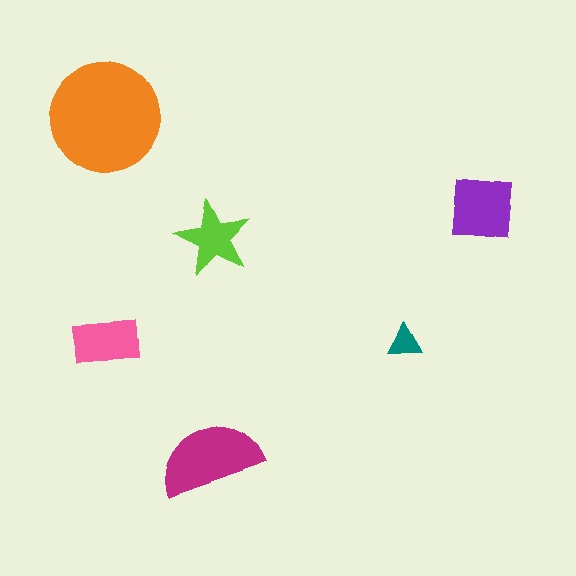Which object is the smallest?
The teal triangle.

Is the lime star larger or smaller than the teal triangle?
Larger.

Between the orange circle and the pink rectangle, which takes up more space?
The orange circle.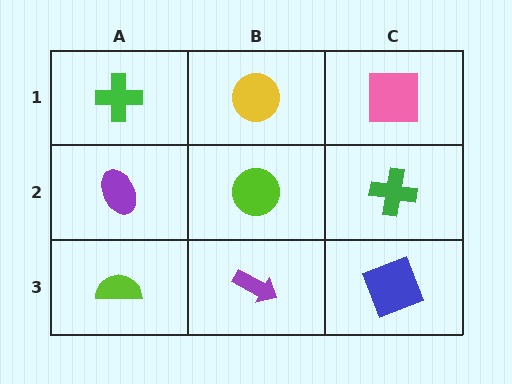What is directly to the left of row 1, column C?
A yellow circle.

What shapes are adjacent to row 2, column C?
A pink square (row 1, column C), a blue square (row 3, column C), a lime circle (row 2, column B).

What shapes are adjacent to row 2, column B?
A yellow circle (row 1, column B), a purple arrow (row 3, column B), a purple ellipse (row 2, column A), a green cross (row 2, column C).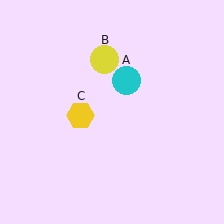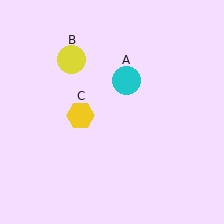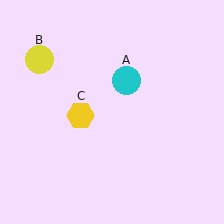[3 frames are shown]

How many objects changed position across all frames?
1 object changed position: yellow circle (object B).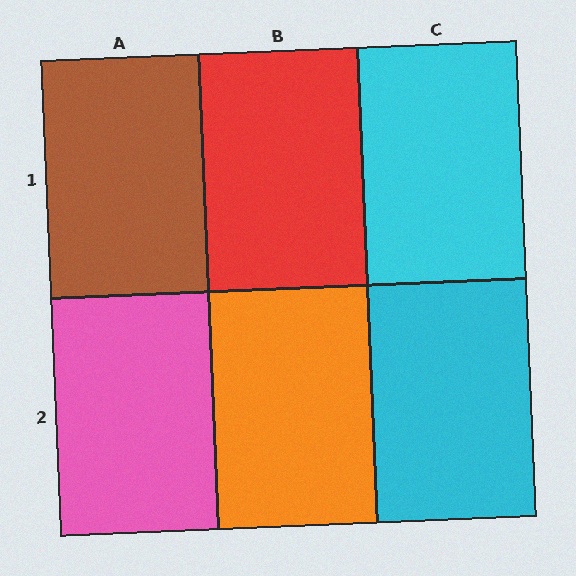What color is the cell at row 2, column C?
Cyan.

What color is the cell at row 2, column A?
Pink.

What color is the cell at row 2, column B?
Orange.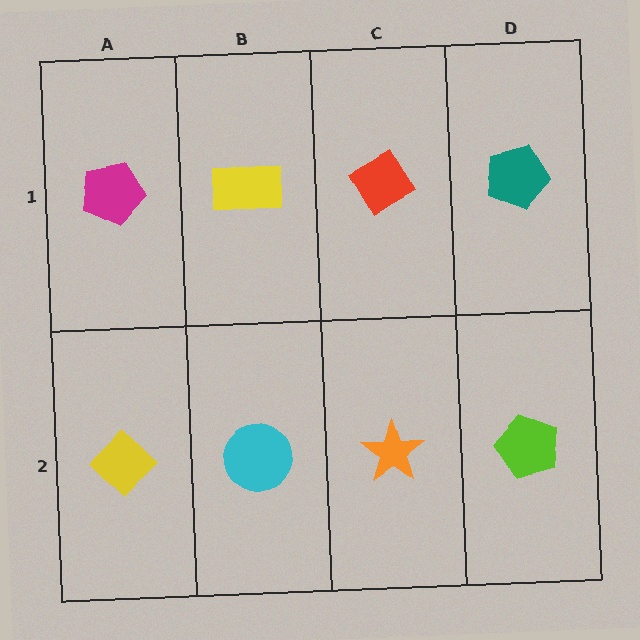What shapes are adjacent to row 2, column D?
A teal pentagon (row 1, column D), an orange star (row 2, column C).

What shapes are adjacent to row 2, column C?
A red diamond (row 1, column C), a cyan circle (row 2, column B), a lime pentagon (row 2, column D).